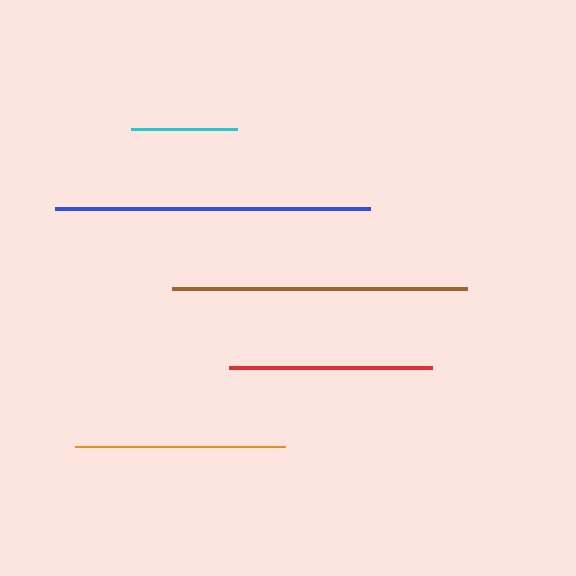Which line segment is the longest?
The blue line is the longest at approximately 315 pixels.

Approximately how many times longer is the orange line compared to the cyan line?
The orange line is approximately 2.0 times the length of the cyan line.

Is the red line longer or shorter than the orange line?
The orange line is longer than the red line.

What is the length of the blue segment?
The blue segment is approximately 315 pixels long.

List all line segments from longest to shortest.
From longest to shortest: blue, brown, orange, red, cyan.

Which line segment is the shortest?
The cyan line is the shortest at approximately 107 pixels.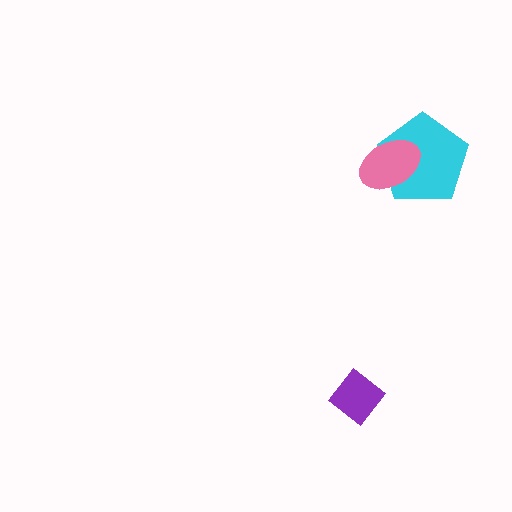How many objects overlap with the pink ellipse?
1 object overlaps with the pink ellipse.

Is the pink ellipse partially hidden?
No, no other shape covers it.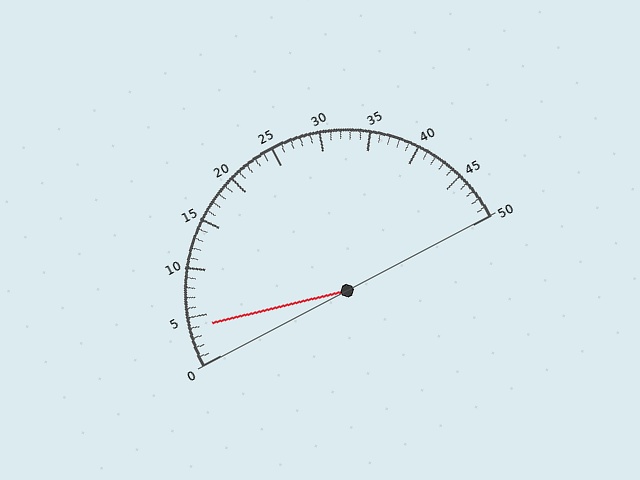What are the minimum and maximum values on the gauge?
The gauge ranges from 0 to 50.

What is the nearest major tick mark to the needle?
The nearest major tick mark is 5.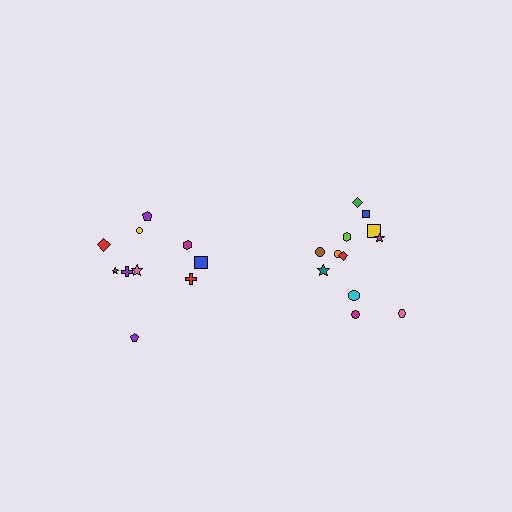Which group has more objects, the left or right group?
The right group.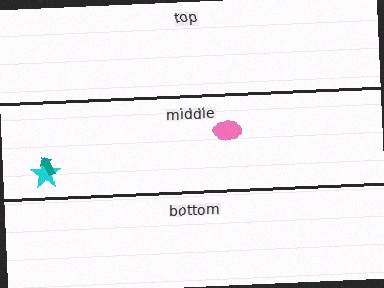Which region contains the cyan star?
The middle region.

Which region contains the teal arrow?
The middle region.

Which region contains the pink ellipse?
The middle region.